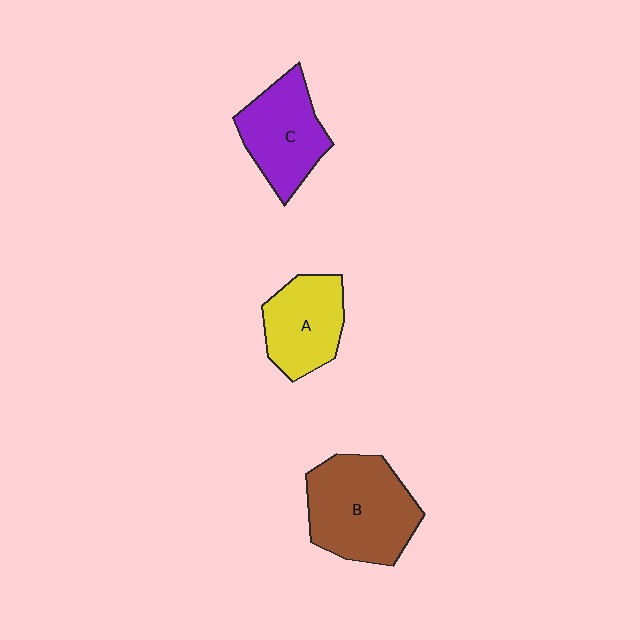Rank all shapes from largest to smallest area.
From largest to smallest: B (brown), C (purple), A (yellow).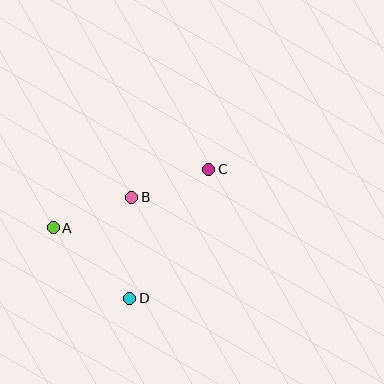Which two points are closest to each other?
Points B and C are closest to each other.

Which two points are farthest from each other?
Points A and C are farthest from each other.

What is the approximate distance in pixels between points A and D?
The distance between A and D is approximately 104 pixels.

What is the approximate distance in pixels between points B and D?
The distance between B and D is approximately 101 pixels.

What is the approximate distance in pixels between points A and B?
The distance between A and B is approximately 84 pixels.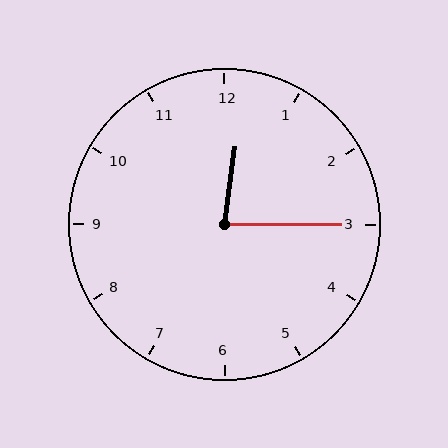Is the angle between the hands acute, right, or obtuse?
It is acute.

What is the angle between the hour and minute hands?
Approximately 82 degrees.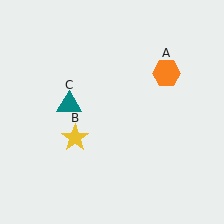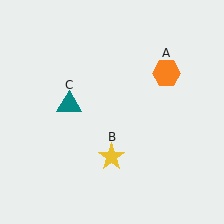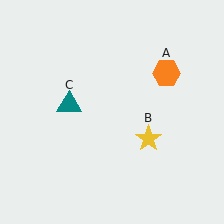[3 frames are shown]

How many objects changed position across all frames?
1 object changed position: yellow star (object B).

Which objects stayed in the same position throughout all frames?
Orange hexagon (object A) and teal triangle (object C) remained stationary.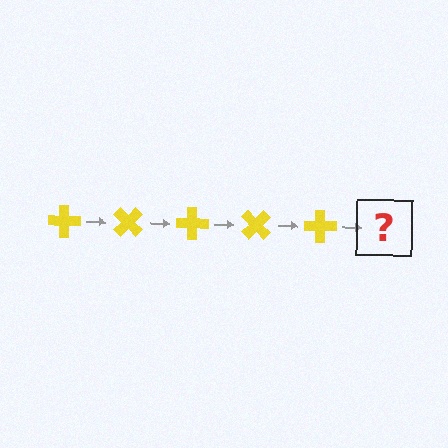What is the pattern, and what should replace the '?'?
The pattern is that the cross rotates 45 degrees each step. The '?' should be a yellow cross rotated 225 degrees.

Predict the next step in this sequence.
The next step is a yellow cross rotated 225 degrees.